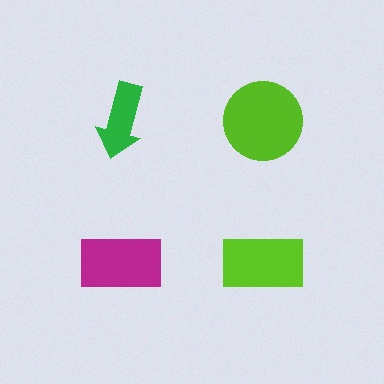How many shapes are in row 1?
2 shapes.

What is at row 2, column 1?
A magenta rectangle.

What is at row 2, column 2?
A lime rectangle.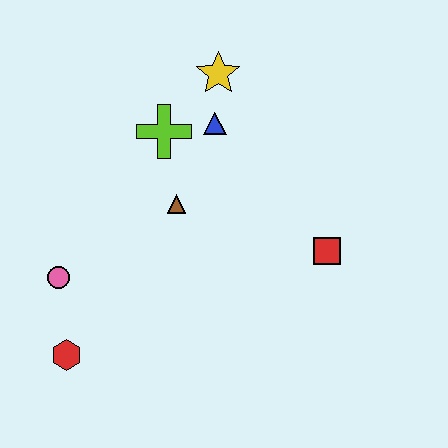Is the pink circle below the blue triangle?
Yes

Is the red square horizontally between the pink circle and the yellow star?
No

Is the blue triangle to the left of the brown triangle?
No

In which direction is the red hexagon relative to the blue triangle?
The red hexagon is below the blue triangle.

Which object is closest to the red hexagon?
The pink circle is closest to the red hexagon.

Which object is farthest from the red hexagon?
The yellow star is farthest from the red hexagon.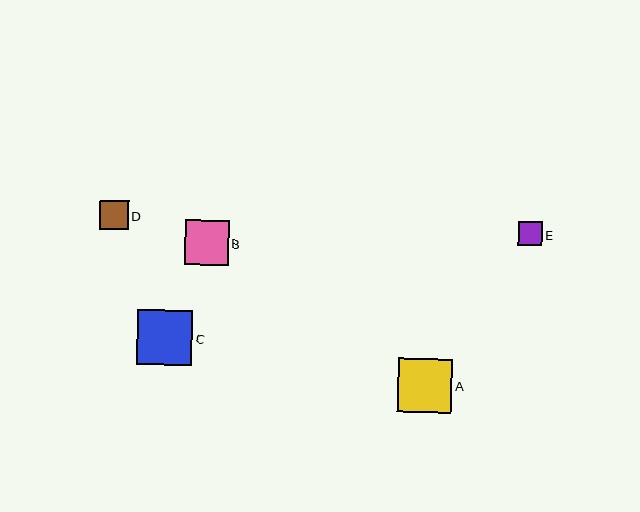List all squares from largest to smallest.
From largest to smallest: C, A, B, D, E.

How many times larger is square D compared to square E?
Square D is approximately 1.2 times the size of square E.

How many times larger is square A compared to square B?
Square A is approximately 1.2 times the size of square B.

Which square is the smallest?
Square E is the smallest with a size of approximately 23 pixels.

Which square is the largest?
Square C is the largest with a size of approximately 55 pixels.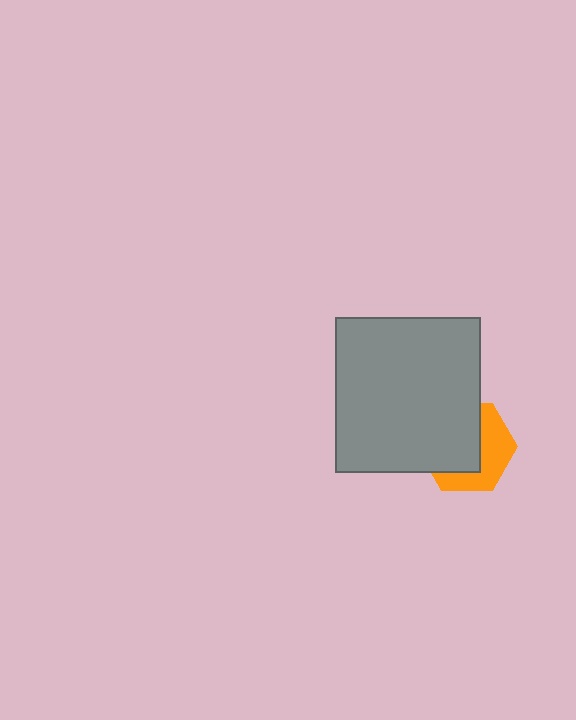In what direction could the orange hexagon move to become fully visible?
The orange hexagon could move toward the lower-right. That would shift it out from behind the gray rectangle entirely.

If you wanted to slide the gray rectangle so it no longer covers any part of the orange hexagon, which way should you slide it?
Slide it toward the upper-left — that is the most direct way to separate the two shapes.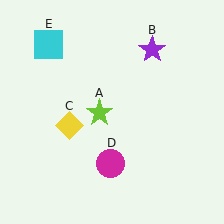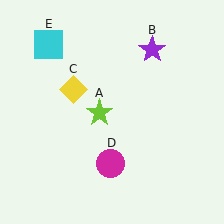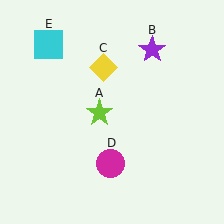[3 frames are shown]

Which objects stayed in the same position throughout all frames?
Lime star (object A) and purple star (object B) and magenta circle (object D) and cyan square (object E) remained stationary.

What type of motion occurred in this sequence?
The yellow diamond (object C) rotated clockwise around the center of the scene.